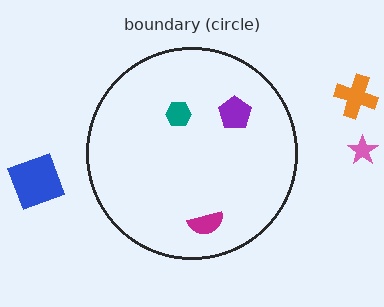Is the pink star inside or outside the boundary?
Outside.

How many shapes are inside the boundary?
3 inside, 3 outside.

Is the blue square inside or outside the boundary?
Outside.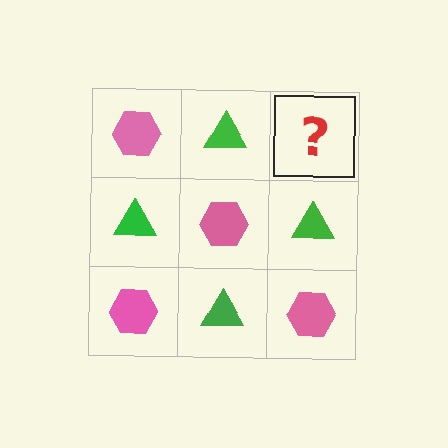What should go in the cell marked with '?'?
The missing cell should contain a pink hexagon.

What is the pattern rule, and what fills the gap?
The rule is that it alternates pink hexagon and green triangle in a checkerboard pattern. The gap should be filled with a pink hexagon.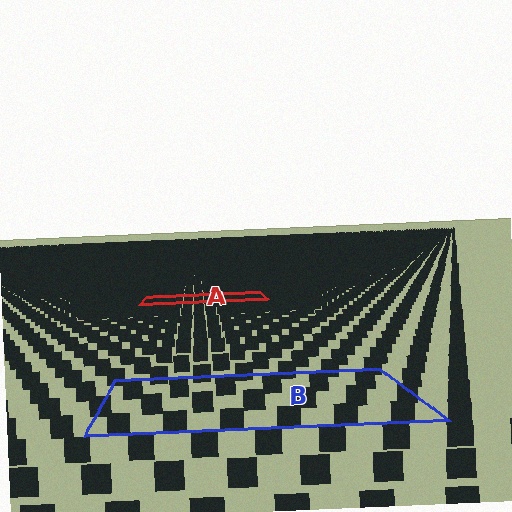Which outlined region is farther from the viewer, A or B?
Region A is farther from the viewer — the texture elements inside it appear smaller and more densely packed.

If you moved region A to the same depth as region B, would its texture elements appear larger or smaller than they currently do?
They would appear larger. At a closer depth, the same texture elements are projected at a bigger on-screen size.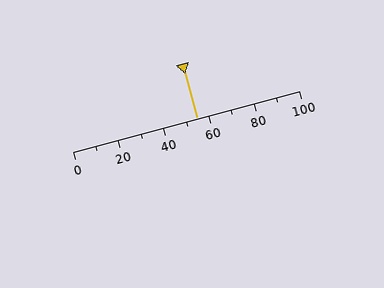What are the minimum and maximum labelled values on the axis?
The axis runs from 0 to 100.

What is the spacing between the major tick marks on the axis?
The major ticks are spaced 20 apart.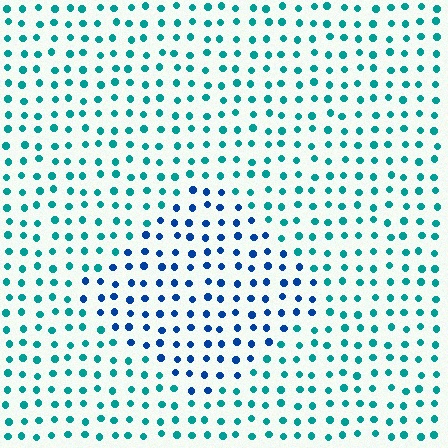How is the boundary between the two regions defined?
The boundary is defined purely by a slight shift in hue (about 40 degrees). Spacing, size, and orientation are identical on both sides.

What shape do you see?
I see a diamond.